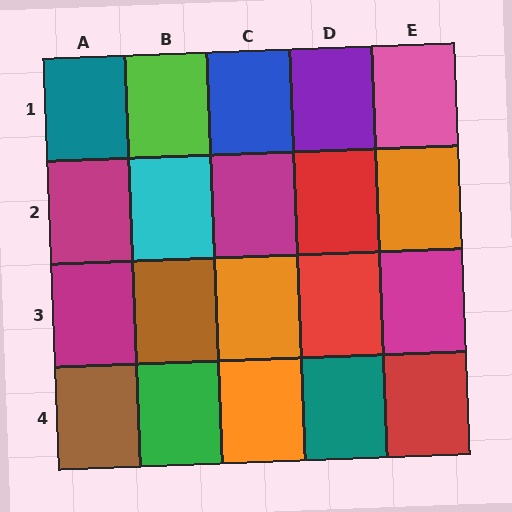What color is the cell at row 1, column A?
Teal.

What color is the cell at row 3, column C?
Orange.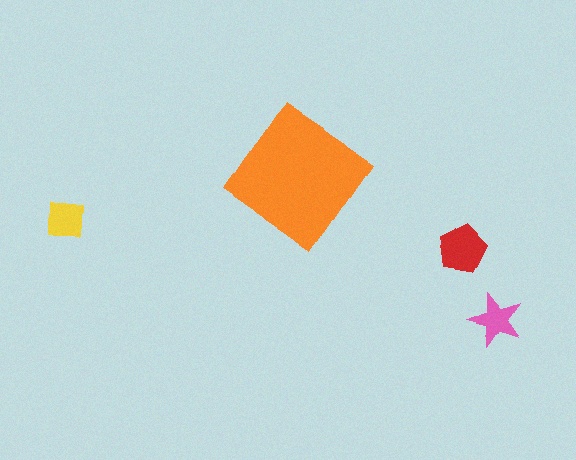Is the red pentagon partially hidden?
No, the red pentagon is fully visible.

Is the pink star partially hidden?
No, the pink star is fully visible.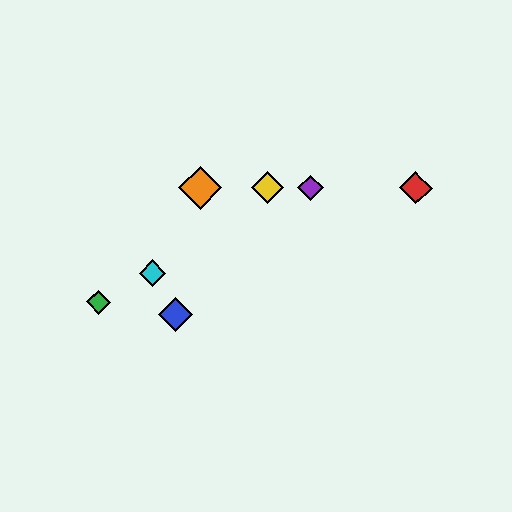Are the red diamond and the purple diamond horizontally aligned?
Yes, both are at y≈188.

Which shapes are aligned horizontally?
The red diamond, the yellow diamond, the purple diamond, the orange diamond are aligned horizontally.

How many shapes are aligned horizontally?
4 shapes (the red diamond, the yellow diamond, the purple diamond, the orange diamond) are aligned horizontally.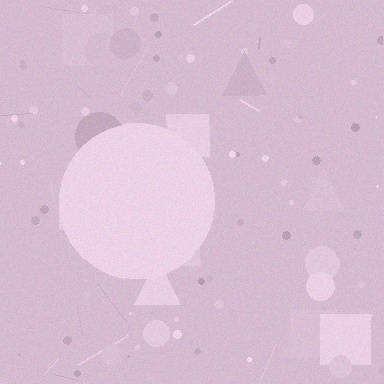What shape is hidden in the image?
A circle is hidden in the image.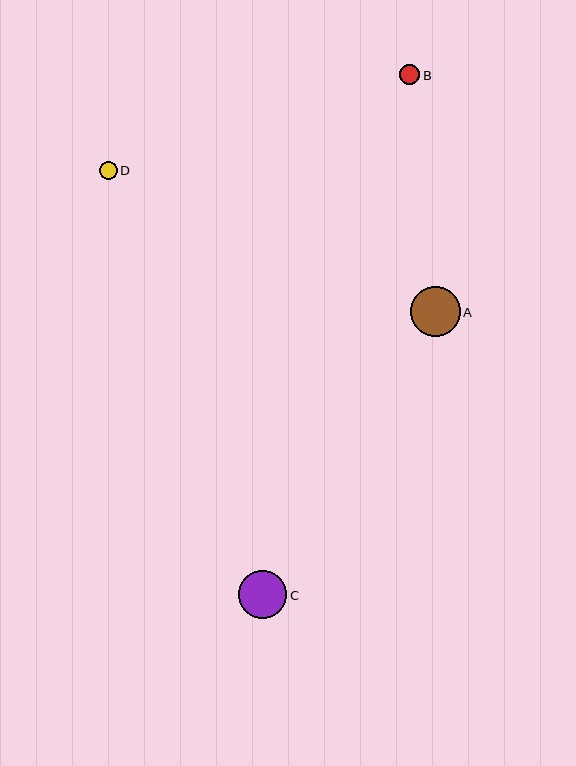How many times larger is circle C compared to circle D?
Circle C is approximately 2.7 times the size of circle D.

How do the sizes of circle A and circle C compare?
Circle A and circle C are approximately the same size.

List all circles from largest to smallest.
From largest to smallest: A, C, B, D.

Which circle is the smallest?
Circle D is the smallest with a size of approximately 18 pixels.